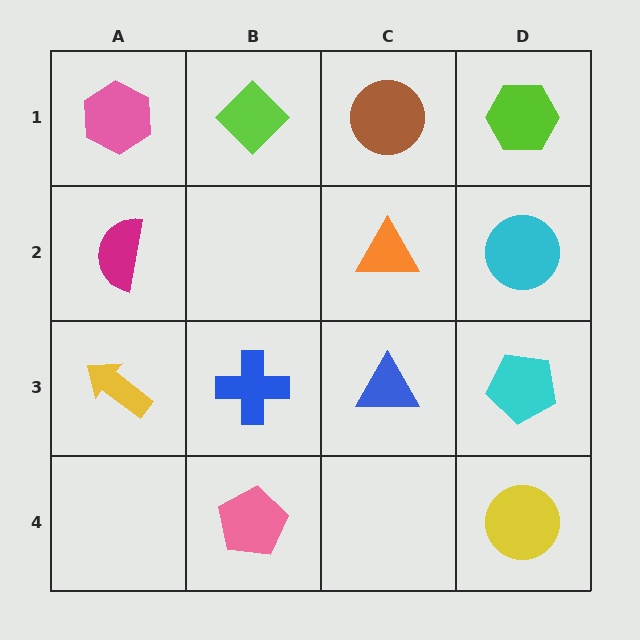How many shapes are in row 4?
2 shapes.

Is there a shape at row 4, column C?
No, that cell is empty.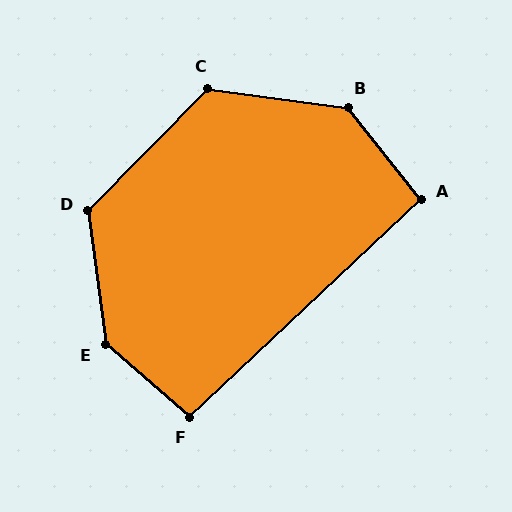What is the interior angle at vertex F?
Approximately 96 degrees (obtuse).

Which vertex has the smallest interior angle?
A, at approximately 95 degrees.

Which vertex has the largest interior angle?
E, at approximately 139 degrees.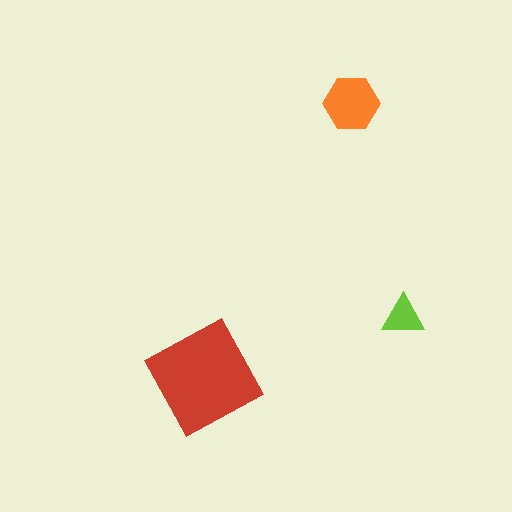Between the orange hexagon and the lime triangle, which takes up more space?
The orange hexagon.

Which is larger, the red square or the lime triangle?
The red square.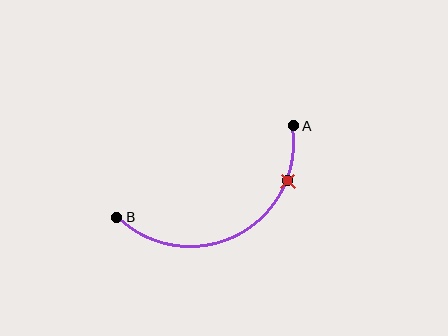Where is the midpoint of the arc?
The arc midpoint is the point on the curve farthest from the straight line joining A and B. It sits below that line.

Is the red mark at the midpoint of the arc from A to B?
No. The red mark lies on the arc but is closer to endpoint A. The arc midpoint would be at the point on the curve equidistant along the arc from both A and B.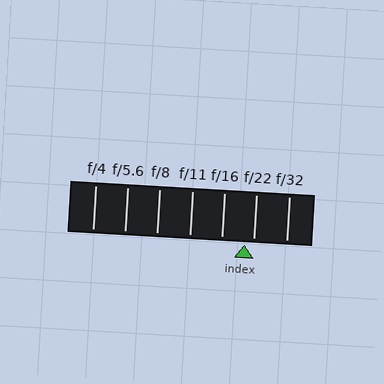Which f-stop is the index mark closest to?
The index mark is closest to f/22.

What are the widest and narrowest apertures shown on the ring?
The widest aperture shown is f/4 and the narrowest is f/32.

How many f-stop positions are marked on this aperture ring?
There are 7 f-stop positions marked.